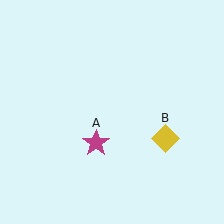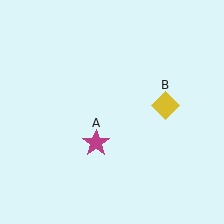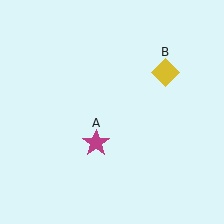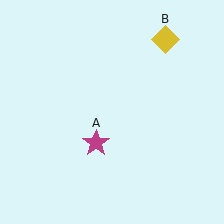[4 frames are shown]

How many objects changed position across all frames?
1 object changed position: yellow diamond (object B).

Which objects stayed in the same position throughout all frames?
Magenta star (object A) remained stationary.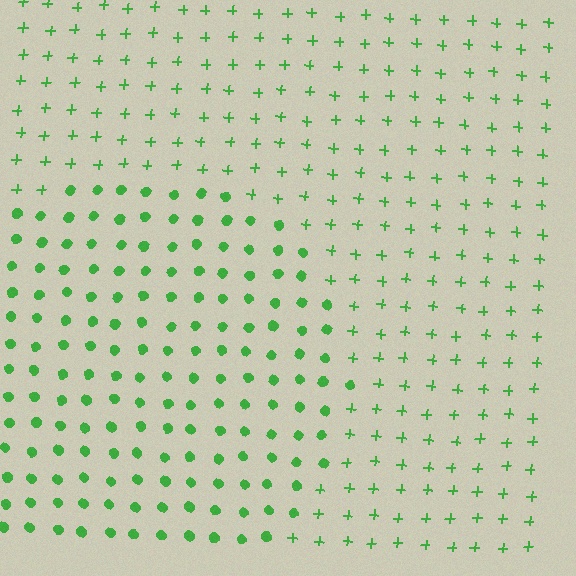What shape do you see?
I see a circle.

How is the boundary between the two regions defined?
The boundary is defined by a change in element shape: circles inside vs. plus signs outside. All elements share the same color and spacing.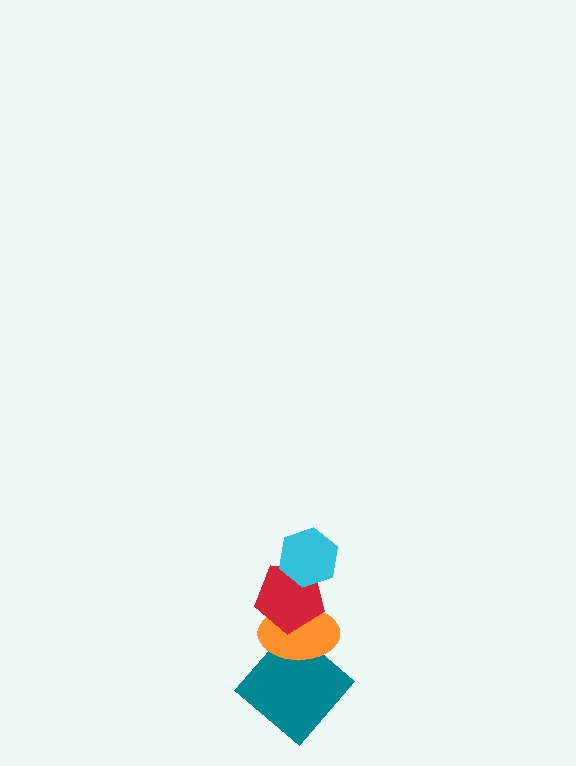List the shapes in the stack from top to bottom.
From top to bottom: the cyan hexagon, the red pentagon, the orange ellipse, the teal diamond.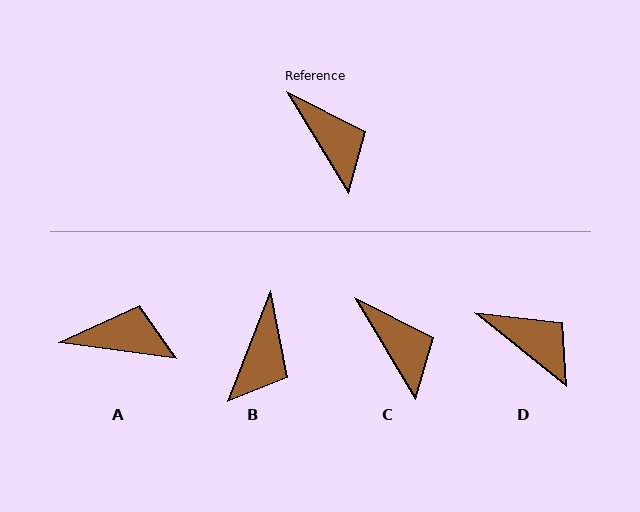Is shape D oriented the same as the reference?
No, it is off by about 20 degrees.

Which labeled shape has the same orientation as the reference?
C.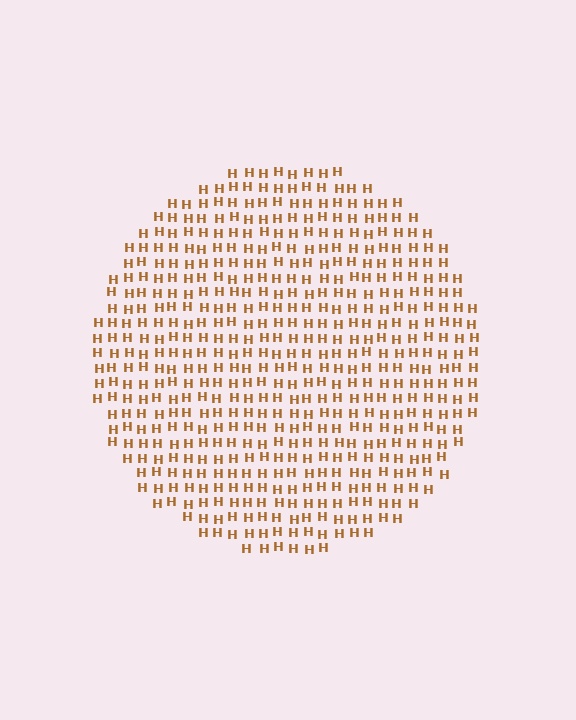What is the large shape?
The large shape is a circle.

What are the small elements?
The small elements are letter H's.